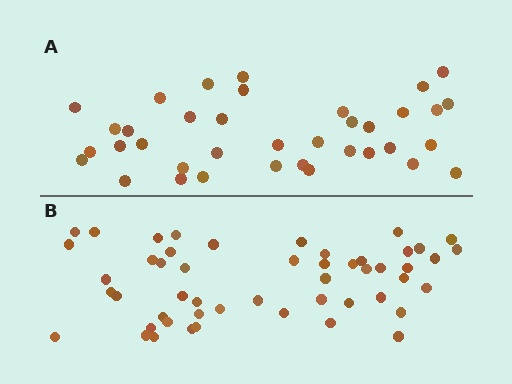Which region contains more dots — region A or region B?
Region B (the bottom region) has more dots.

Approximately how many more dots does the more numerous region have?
Region B has approximately 15 more dots than region A.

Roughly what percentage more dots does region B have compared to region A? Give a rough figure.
About 40% more.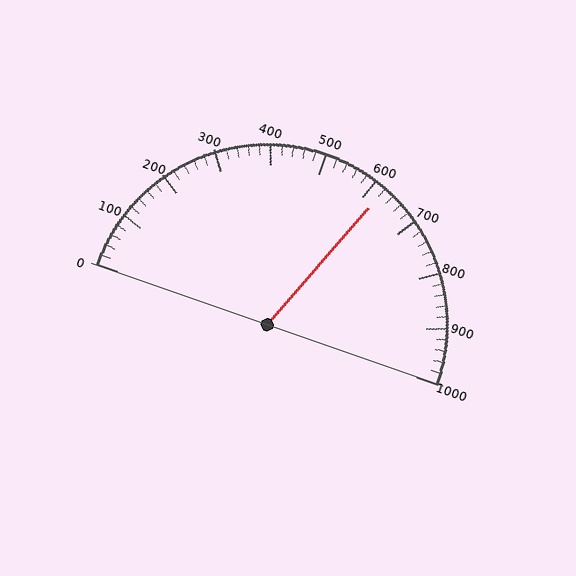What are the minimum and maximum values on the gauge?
The gauge ranges from 0 to 1000.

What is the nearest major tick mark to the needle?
The nearest major tick mark is 600.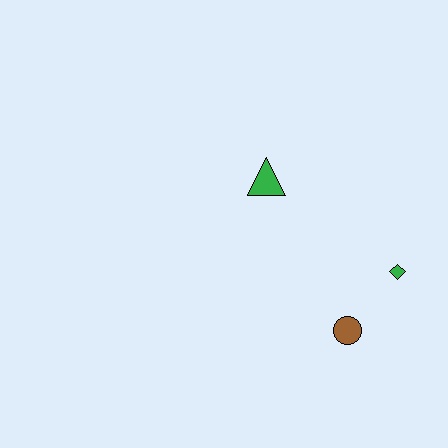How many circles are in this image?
There is 1 circle.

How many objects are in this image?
There are 3 objects.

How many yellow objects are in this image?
There are no yellow objects.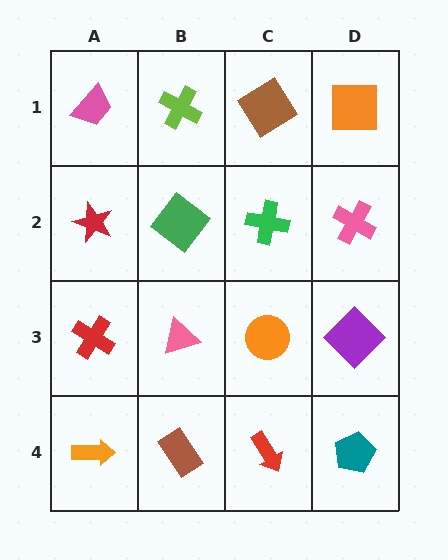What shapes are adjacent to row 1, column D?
A pink cross (row 2, column D), a brown diamond (row 1, column C).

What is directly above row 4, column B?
A pink triangle.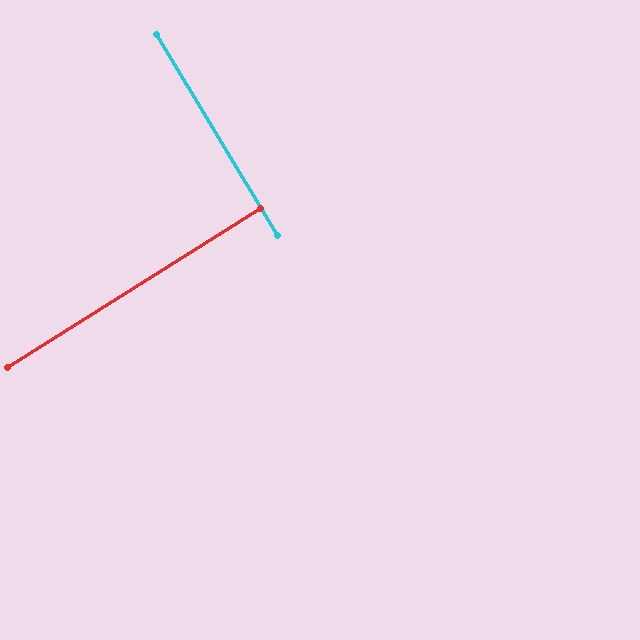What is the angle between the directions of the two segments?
Approximately 89 degrees.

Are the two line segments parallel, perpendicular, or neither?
Perpendicular — they meet at approximately 89°.